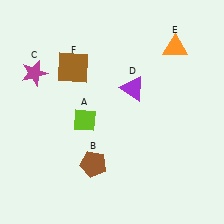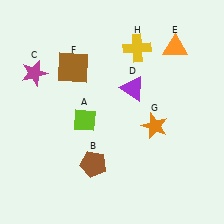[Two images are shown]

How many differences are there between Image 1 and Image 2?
There are 2 differences between the two images.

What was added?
An orange star (G), a yellow cross (H) were added in Image 2.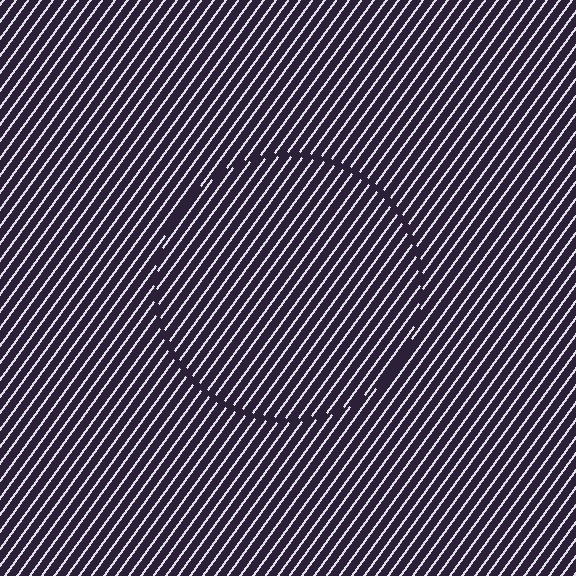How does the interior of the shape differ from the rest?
The interior of the shape contains the same grating, shifted by half a period — the contour is defined by the phase discontinuity where line-ends from the inner and outer gratings abut.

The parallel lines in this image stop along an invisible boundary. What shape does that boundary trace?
An illusory circle. The interior of the shape contains the same grating, shifted by half a period — the contour is defined by the phase discontinuity where line-ends from the inner and outer gratings abut.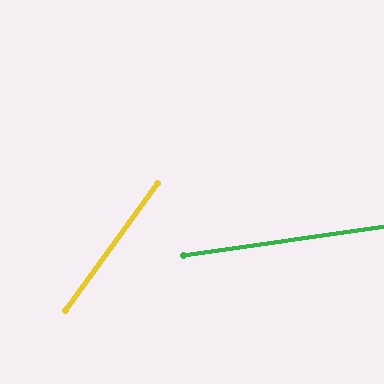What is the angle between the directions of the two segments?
Approximately 46 degrees.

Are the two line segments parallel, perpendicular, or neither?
Neither parallel nor perpendicular — they differ by about 46°.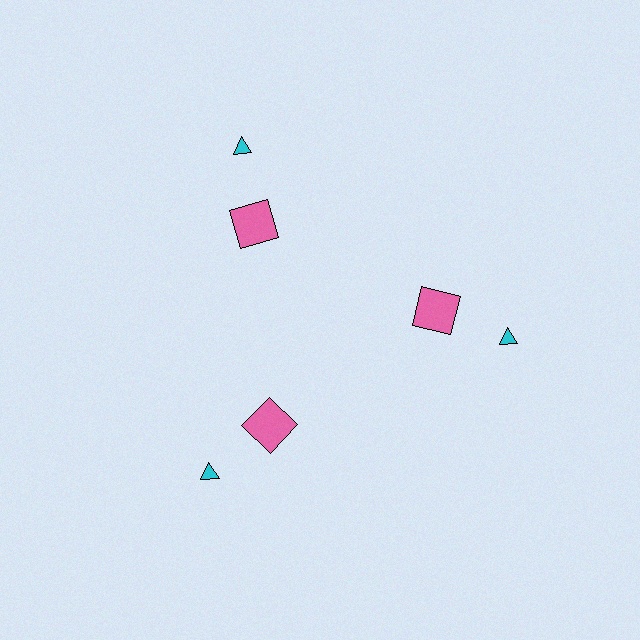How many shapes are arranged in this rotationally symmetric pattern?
There are 6 shapes, arranged in 3 groups of 2.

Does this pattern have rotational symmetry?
Yes, this pattern has 3-fold rotational symmetry. It looks the same after rotating 120 degrees around the center.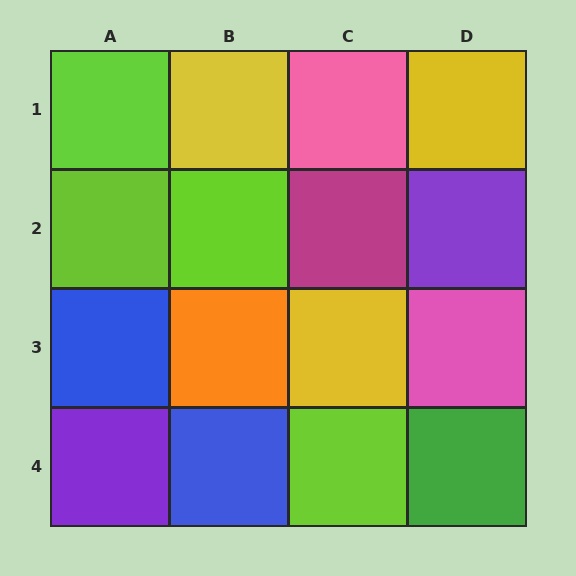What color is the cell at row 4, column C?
Lime.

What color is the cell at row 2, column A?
Lime.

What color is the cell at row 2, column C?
Magenta.